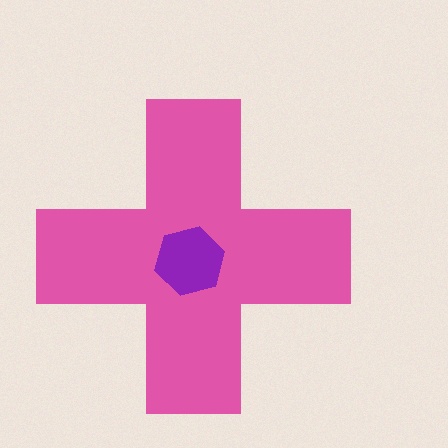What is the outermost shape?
The pink cross.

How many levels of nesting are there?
2.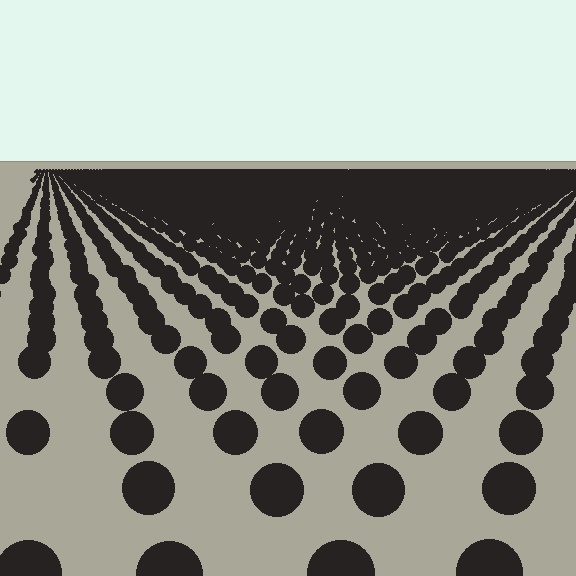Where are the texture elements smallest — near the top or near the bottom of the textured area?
Near the top.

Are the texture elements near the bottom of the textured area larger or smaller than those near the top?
Larger. Near the bottom, elements are closer to the viewer and appear at a bigger on-screen size.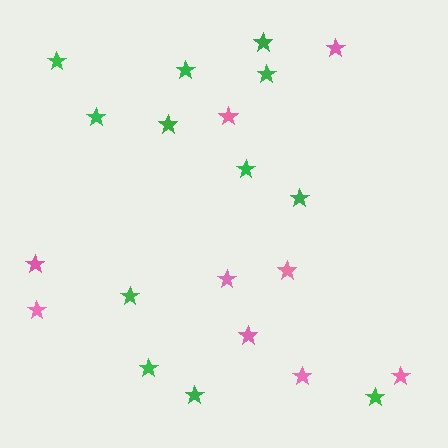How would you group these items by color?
There are 2 groups: one group of pink stars (9) and one group of green stars (12).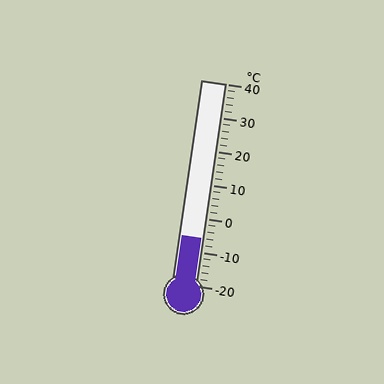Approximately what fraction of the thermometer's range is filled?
The thermometer is filled to approximately 25% of its range.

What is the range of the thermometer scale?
The thermometer scale ranges from -20°C to 40°C.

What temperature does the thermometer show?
The thermometer shows approximately -6°C.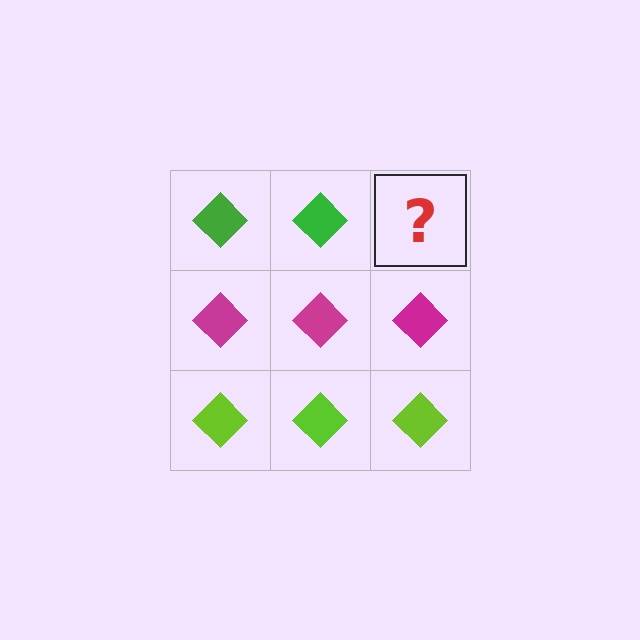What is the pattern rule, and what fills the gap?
The rule is that each row has a consistent color. The gap should be filled with a green diamond.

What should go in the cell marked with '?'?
The missing cell should contain a green diamond.